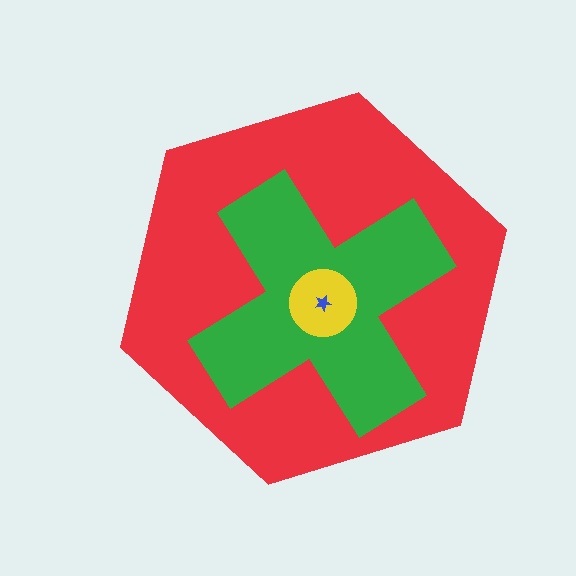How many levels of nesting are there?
4.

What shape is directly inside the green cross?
The yellow circle.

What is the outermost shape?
The red hexagon.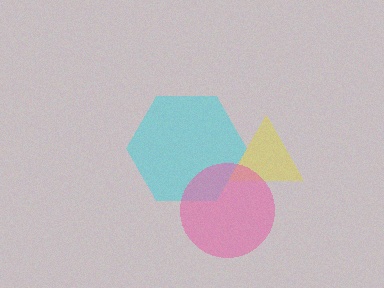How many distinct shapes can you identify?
There are 3 distinct shapes: a yellow triangle, a cyan hexagon, a pink circle.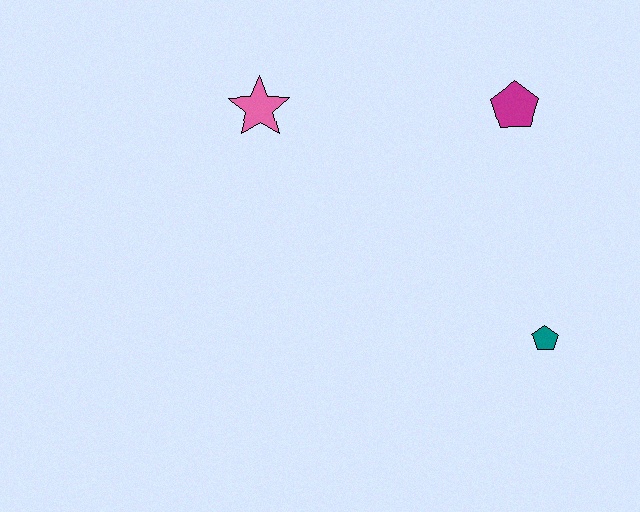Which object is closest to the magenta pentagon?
The teal pentagon is closest to the magenta pentagon.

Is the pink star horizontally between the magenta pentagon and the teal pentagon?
No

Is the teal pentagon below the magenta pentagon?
Yes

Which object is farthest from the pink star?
The teal pentagon is farthest from the pink star.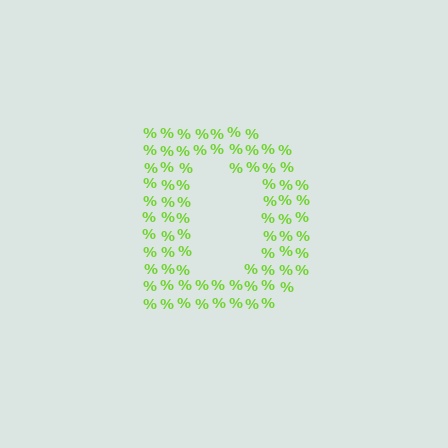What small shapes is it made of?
It is made of small percent signs.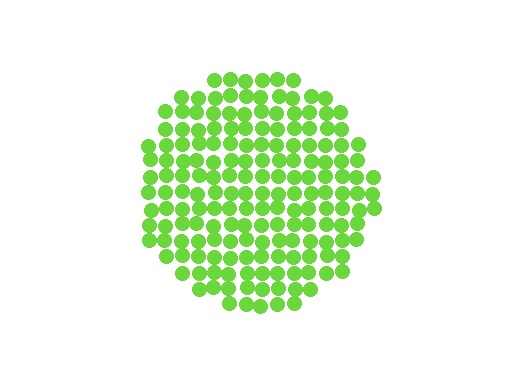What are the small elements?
The small elements are circles.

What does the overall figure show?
The overall figure shows a circle.